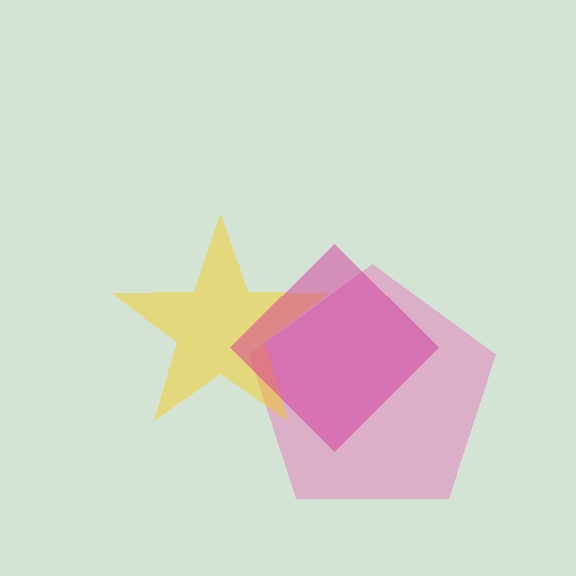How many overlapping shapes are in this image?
There are 3 overlapping shapes in the image.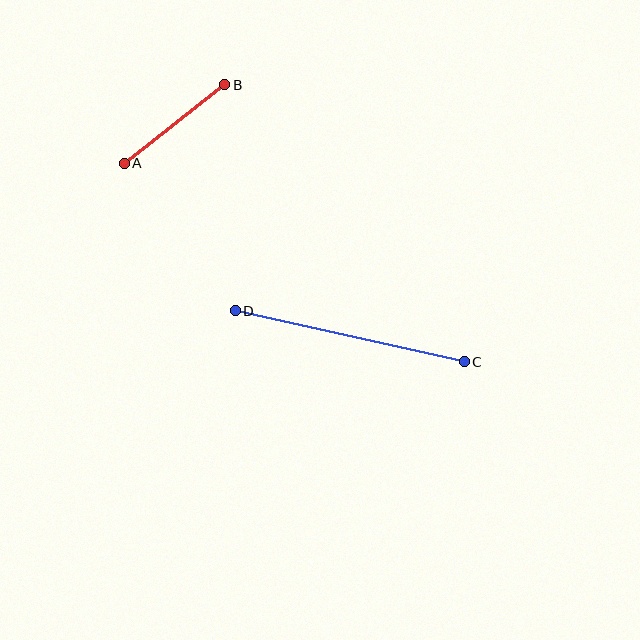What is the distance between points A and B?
The distance is approximately 127 pixels.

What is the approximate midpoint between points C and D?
The midpoint is at approximately (350, 336) pixels.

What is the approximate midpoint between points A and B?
The midpoint is at approximately (175, 124) pixels.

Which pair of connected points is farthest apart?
Points C and D are farthest apart.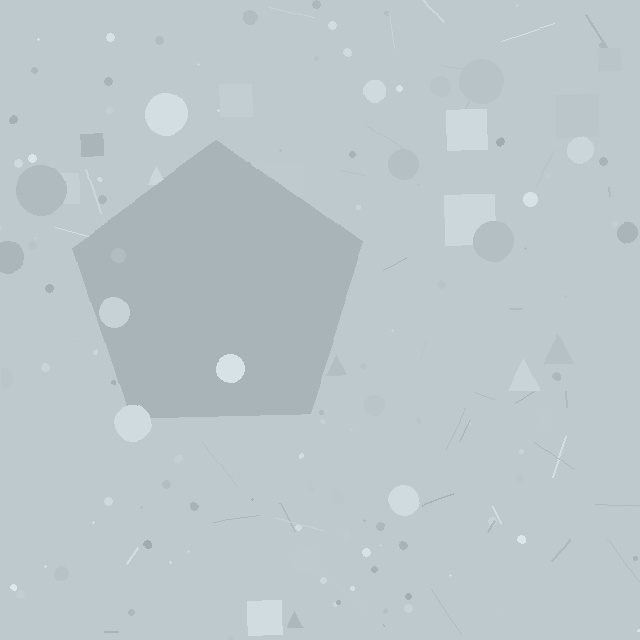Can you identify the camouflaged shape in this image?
The camouflaged shape is a pentagon.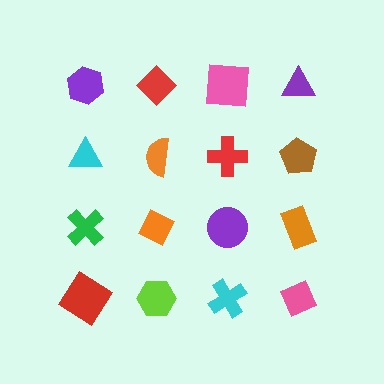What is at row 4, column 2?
A lime hexagon.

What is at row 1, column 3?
A pink square.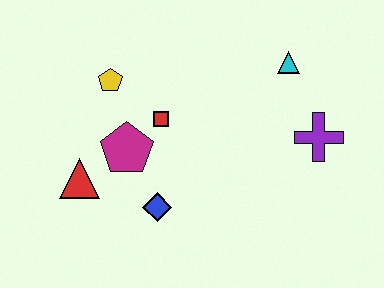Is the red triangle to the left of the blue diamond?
Yes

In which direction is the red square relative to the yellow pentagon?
The red square is to the right of the yellow pentagon.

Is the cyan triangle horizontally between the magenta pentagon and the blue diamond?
No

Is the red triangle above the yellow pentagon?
No